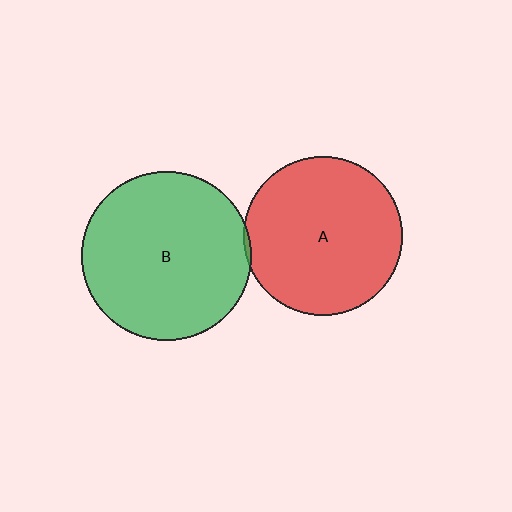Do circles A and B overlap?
Yes.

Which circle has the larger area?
Circle B (green).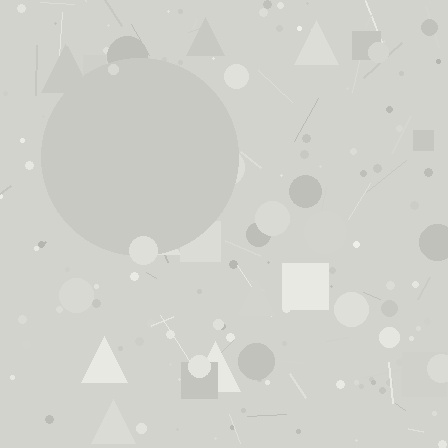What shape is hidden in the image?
A circle is hidden in the image.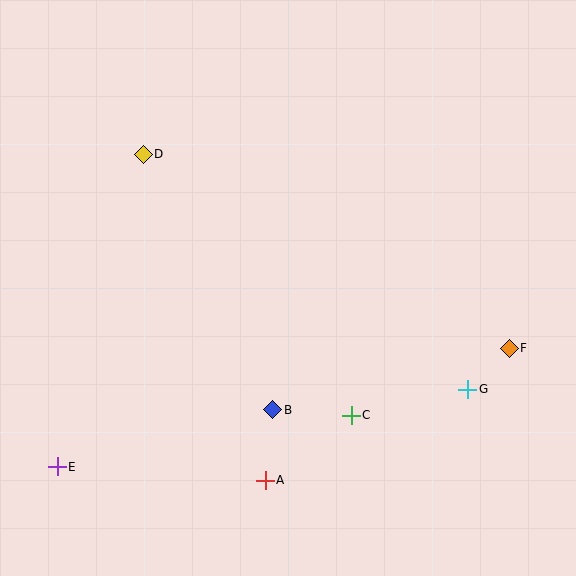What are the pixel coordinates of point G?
Point G is at (468, 389).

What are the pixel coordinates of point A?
Point A is at (265, 480).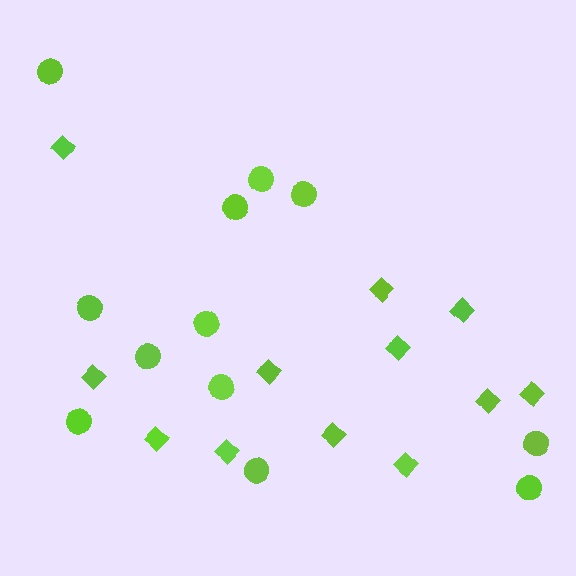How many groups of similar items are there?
There are 2 groups: one group of diamonds (12) and one group of circles (12).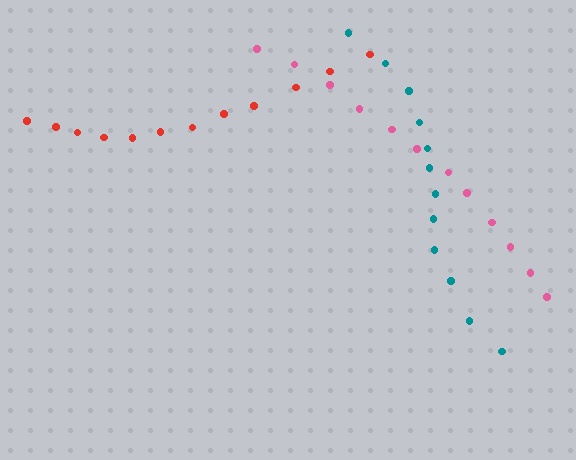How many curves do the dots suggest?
There are 3 distinct paths.